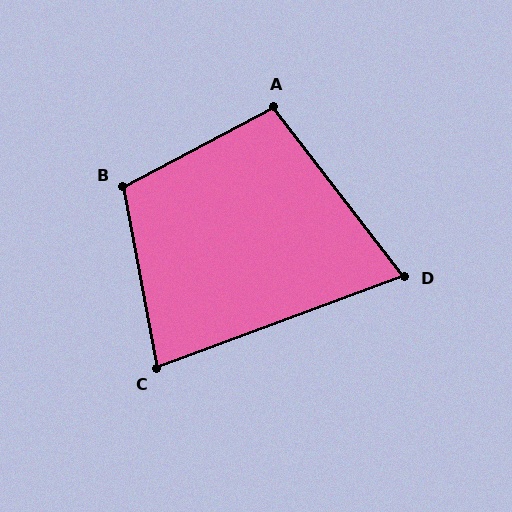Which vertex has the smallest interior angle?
D, at approximately 73 degrees.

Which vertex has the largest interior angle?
B, at approximately 107 degrees.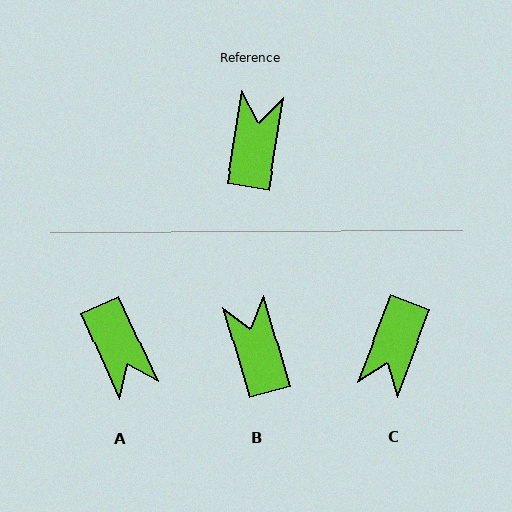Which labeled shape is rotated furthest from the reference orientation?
C, about 169 degrees away.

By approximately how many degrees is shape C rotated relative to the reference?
Approximately 169 degrees counter-clockwise.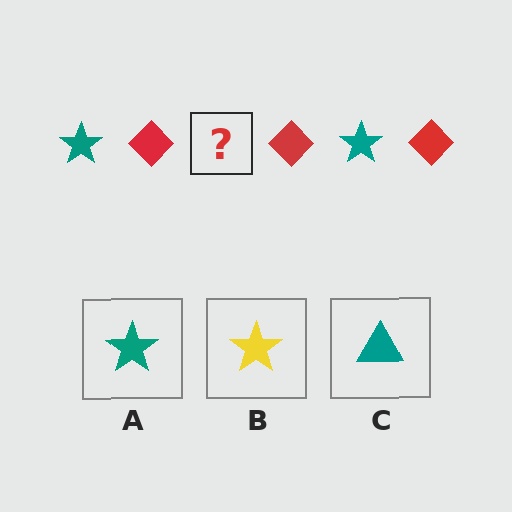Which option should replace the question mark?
Option A.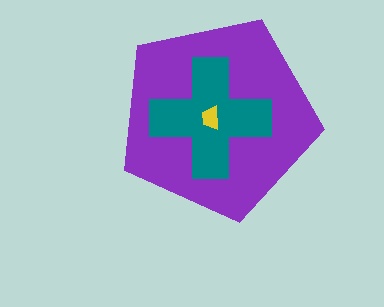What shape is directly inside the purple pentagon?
The teal cross.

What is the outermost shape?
The purple pentagon.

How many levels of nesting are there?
3.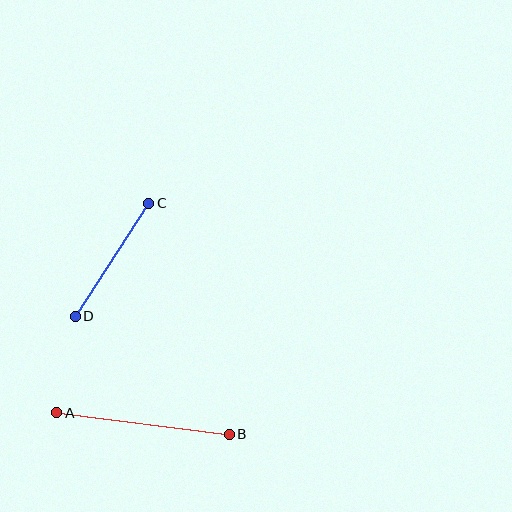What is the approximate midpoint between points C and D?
The midpoint is at approximately (112, 260) pixels.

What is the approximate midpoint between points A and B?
The midpoint is at approximately (143, 423) pixels.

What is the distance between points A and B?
The distance is approximately 174 pixels.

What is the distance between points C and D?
The distance is approximately 134 pixels.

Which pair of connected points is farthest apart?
Points A and B are farthest apart.